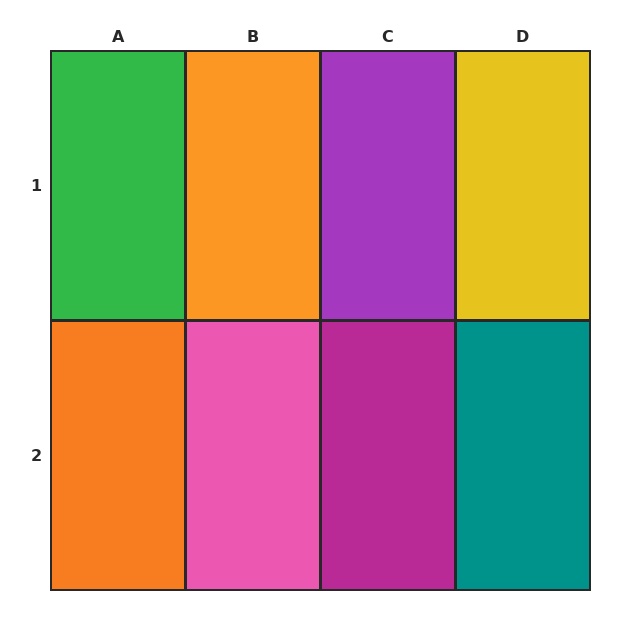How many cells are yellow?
1 cell is yellow.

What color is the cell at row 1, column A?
Green.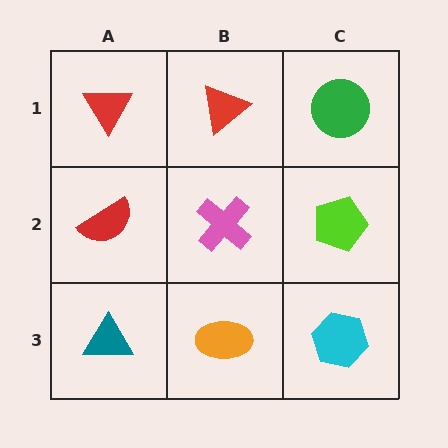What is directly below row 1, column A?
A red semicircle.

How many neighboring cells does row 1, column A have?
2.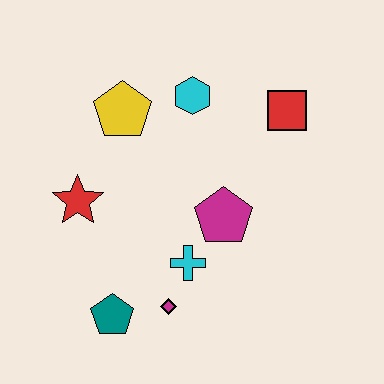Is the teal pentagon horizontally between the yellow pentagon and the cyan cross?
No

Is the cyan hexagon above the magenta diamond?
Yes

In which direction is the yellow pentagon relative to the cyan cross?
The yellow pentagon is above the cyan cross.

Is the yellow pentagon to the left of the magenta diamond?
Yes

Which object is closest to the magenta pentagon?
The cyan cross is closest to the magenta pentagon.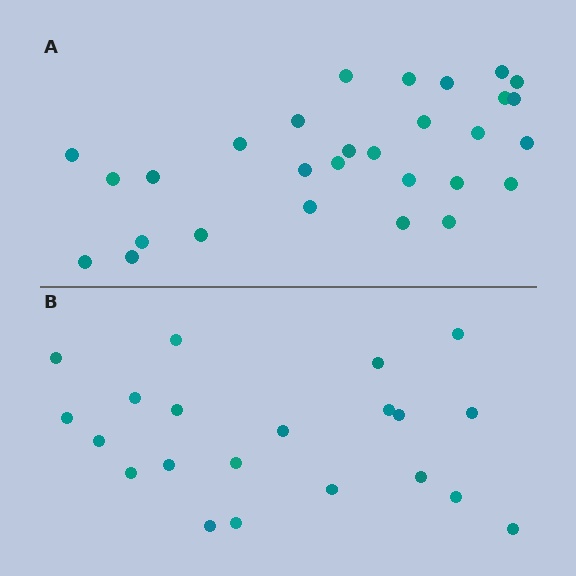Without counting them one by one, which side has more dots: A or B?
Region A (the top region) has more dots.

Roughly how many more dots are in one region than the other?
Region A has roughly 8 or so more dots than region B.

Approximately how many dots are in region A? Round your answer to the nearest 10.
About 30 dots. (The exact count is 29, which rounds to 30.)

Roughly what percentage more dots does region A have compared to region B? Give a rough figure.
About 40% more.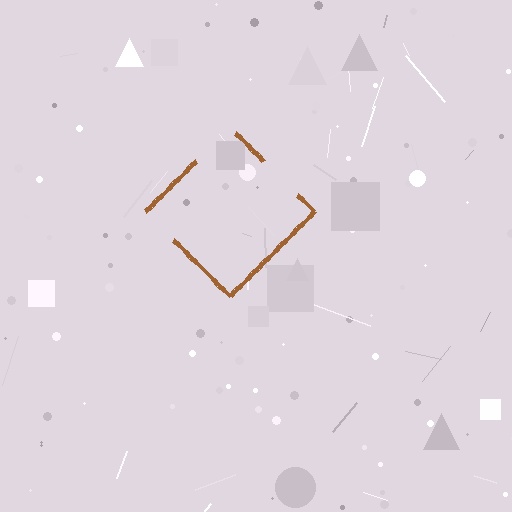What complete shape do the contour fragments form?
The contour fragments form a diamond.